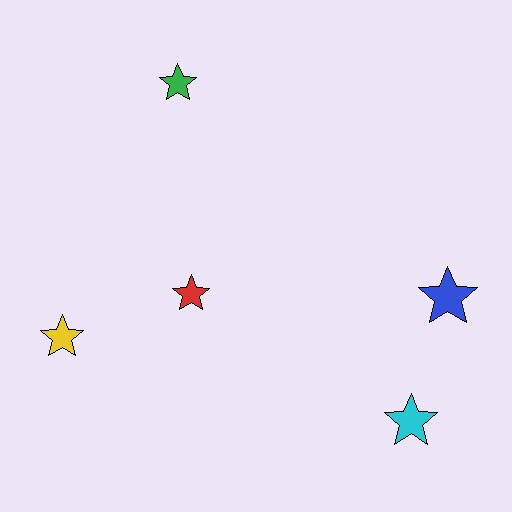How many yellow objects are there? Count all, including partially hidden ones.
There is 1 yellow object.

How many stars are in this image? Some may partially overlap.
There are 5 stars.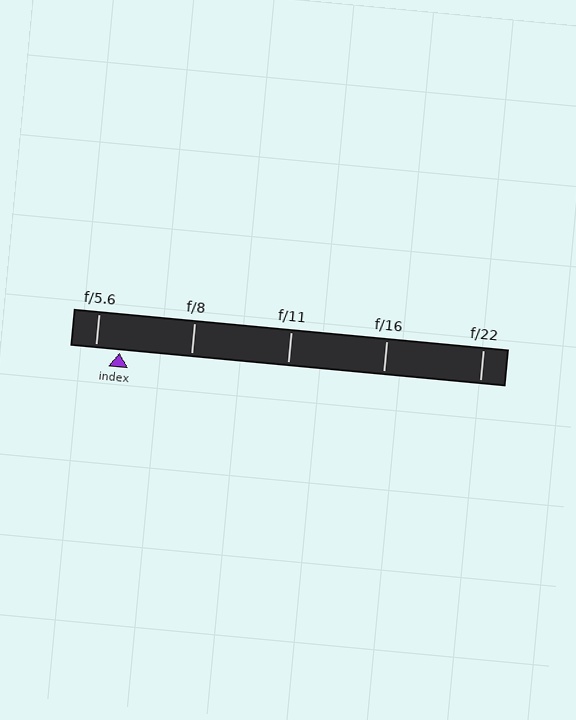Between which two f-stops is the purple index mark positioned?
The index mark is between f/5.6 and f/8.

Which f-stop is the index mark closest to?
The index mark is closest to f/5.6.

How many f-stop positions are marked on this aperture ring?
There are 5 f-stop positions marked.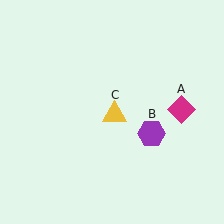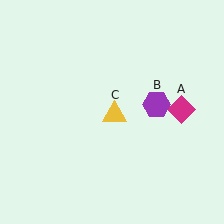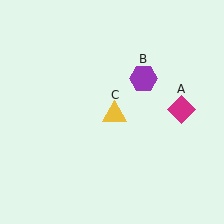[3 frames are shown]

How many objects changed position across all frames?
1 object changed position: purple hexagon (object B).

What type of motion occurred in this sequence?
The purple hexagon (object B) rotated counterclockwise around the center of the scene.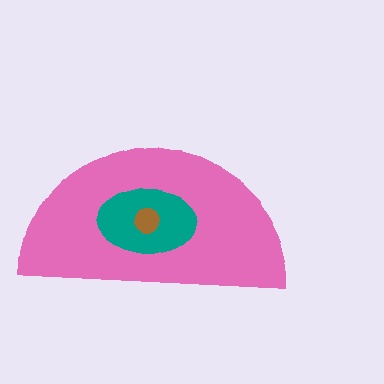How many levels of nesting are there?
3.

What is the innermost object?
The brown circle.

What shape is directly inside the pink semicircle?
The teal ellipse.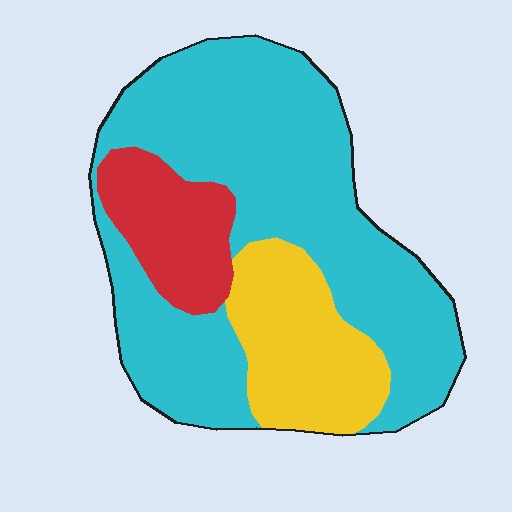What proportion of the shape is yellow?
Yellow covers 20% of the shape.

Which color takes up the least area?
Red, at roughly 15%.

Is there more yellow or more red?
Yellow.